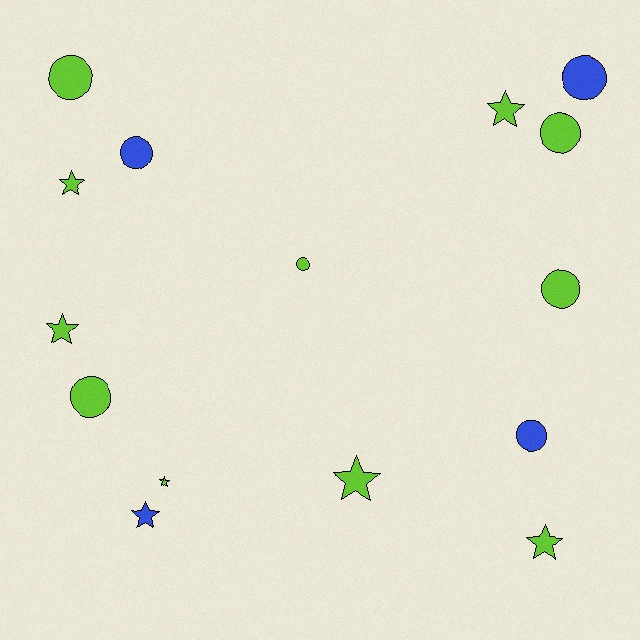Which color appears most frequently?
Lime, with 11 objects.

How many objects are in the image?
There are 15 objects.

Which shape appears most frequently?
Circle, with 8 objects.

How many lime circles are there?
There are 5 lime circles.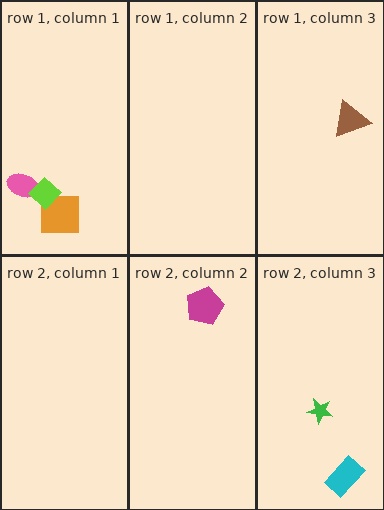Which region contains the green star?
The row 2, column 3 region.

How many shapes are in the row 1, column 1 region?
3.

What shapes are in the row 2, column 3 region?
The cyan rectangle, the green star.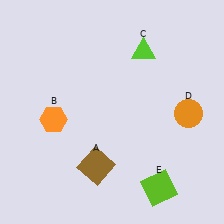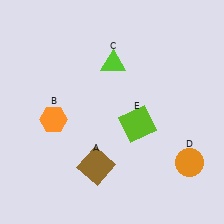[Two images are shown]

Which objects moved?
The objects that moved are: the lime triangle (C), the orange circle (D), the lime square (E).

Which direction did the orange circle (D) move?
The orange circle (D) moved down.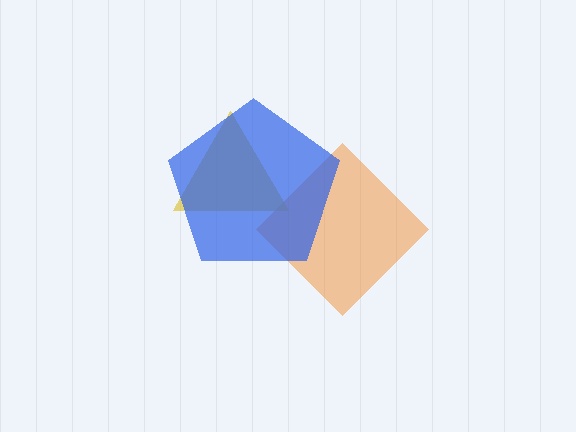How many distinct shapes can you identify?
There are 3 distinct shapes: an orange diamond, a yellow triangle, a blue pentagon.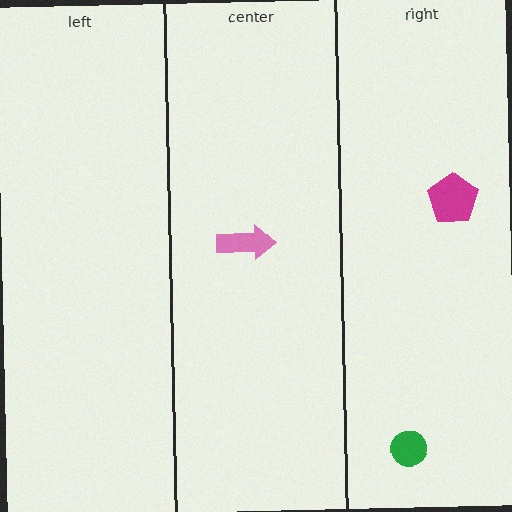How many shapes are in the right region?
2.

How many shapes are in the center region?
1.